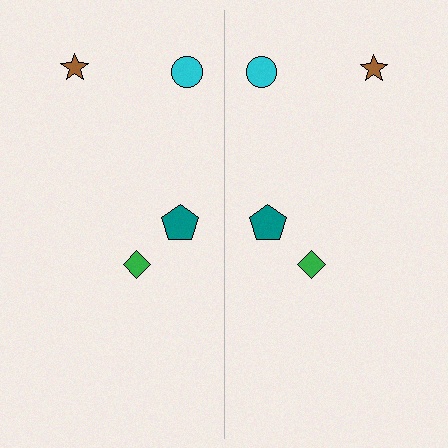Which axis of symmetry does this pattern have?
The pattern has a vertical axis of symmetry running through the center of the image.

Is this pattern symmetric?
Yes, this pattern has bilateral (reflection) symmetry.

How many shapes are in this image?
There are 8 shapes in this image.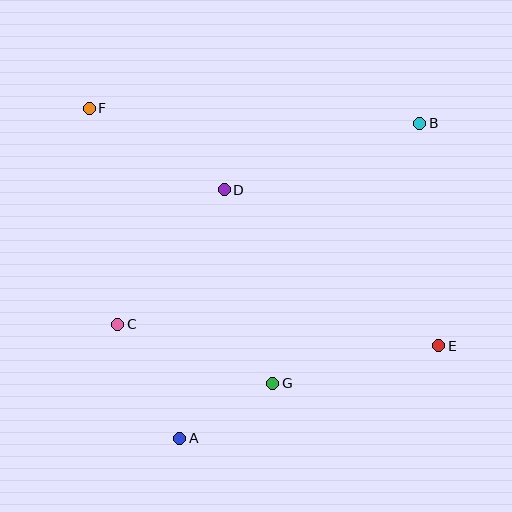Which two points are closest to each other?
Points A and G are closest to each other.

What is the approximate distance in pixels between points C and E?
The distance between C and E is approximately 322 pixels.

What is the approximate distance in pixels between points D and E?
The distance between D and E is approximately 265 pixels.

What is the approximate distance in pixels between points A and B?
The distance between A and B is approximately 396 pixels.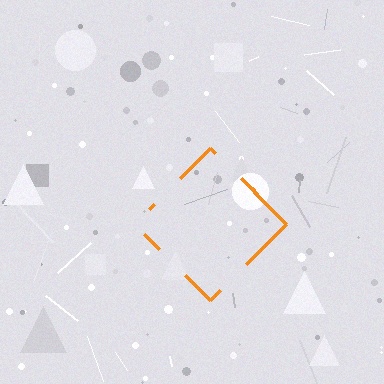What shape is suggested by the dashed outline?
The dashed outline suggests a diamond.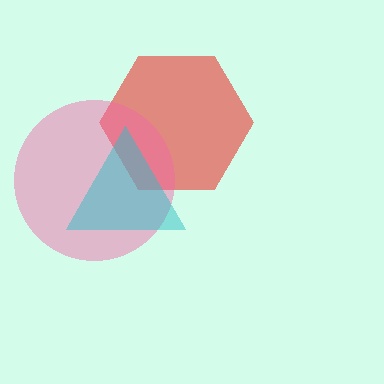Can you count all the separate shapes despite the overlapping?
Yes, there are 3 separate shapes.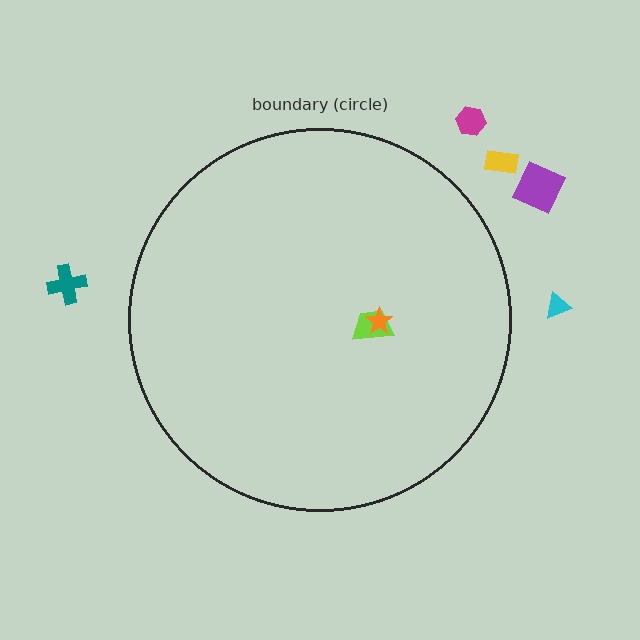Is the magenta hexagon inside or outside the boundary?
Outside.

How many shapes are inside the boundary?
2 inside, 5 outside.